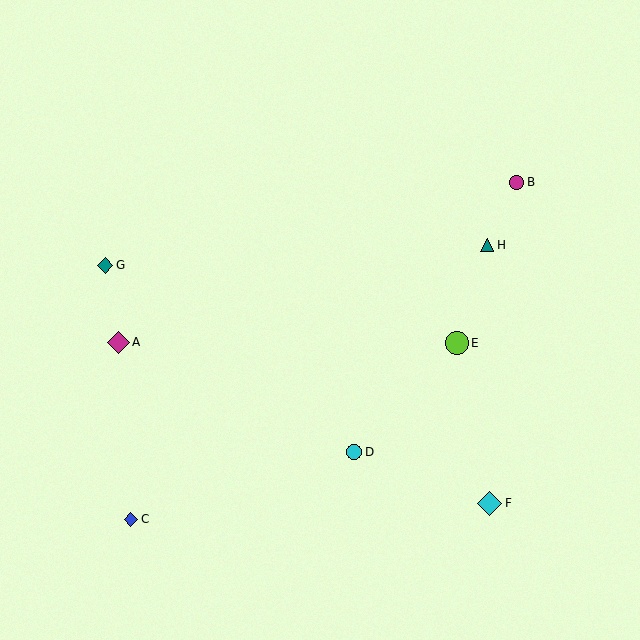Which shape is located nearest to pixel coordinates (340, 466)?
The cyan circle (labeled D) at (354, 452) is nearest to that location.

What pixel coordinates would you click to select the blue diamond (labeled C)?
Click at (131, 519) to select the blue diamond C.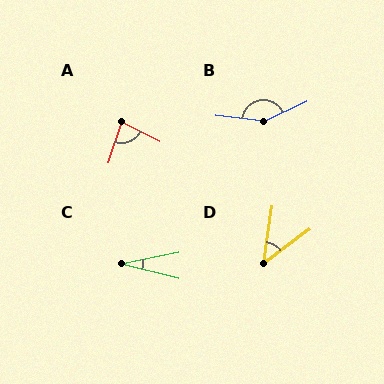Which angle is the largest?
B, at approximately 148 degrees.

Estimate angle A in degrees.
Approximately 82 degrees.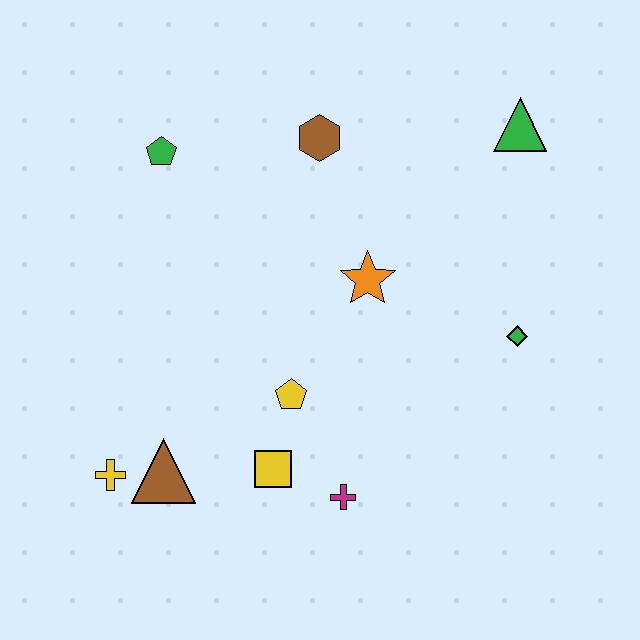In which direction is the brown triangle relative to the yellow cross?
The brown triangle is to the right of the yellow cross.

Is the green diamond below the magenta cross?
No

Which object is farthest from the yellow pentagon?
The green triangle is farthest from the yellow pentagon.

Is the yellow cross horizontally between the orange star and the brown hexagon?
No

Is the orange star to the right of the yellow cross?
Yes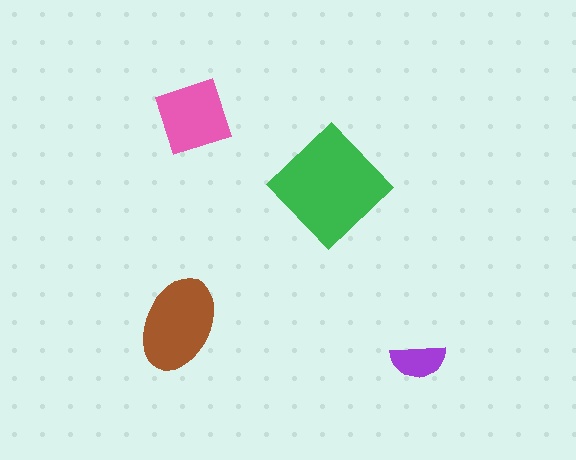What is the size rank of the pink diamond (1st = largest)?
3rd.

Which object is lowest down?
The purple semicircle is bottommost.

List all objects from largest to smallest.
The green diamond, the brown ellipse, the pink diamond, the purple semicircle.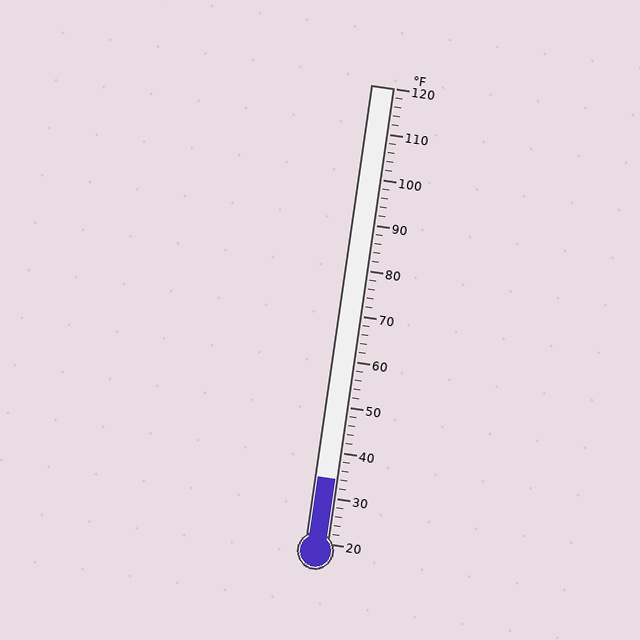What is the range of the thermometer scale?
The thermometer scale ranges from 20°F to 120°F.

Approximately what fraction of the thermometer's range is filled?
The thermometer is filled to approximately 15% of its range.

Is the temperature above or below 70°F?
The temperature is below 70°F.